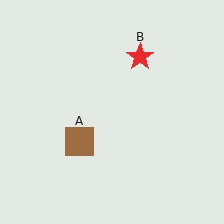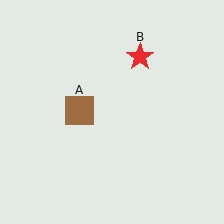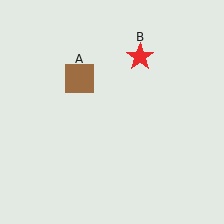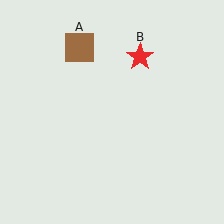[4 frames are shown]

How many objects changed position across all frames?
1 object changed position: brown square (object A).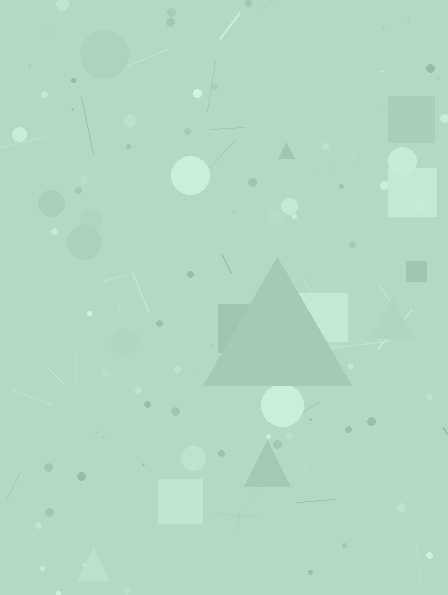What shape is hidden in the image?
A triangle is hidden in the image.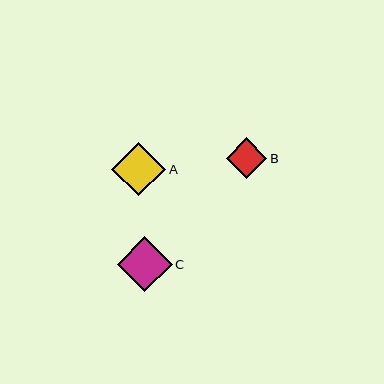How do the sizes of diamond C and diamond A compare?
Diamond C and diamond A are approximately the same size.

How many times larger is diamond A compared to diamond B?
Diamond A is approximately 1.3 times the size of diamond B.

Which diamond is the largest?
Diamond C is the largest with a size of approximately 55 pixels.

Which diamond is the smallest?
Diamond B is the smallest with a size of approximately 40 pixels.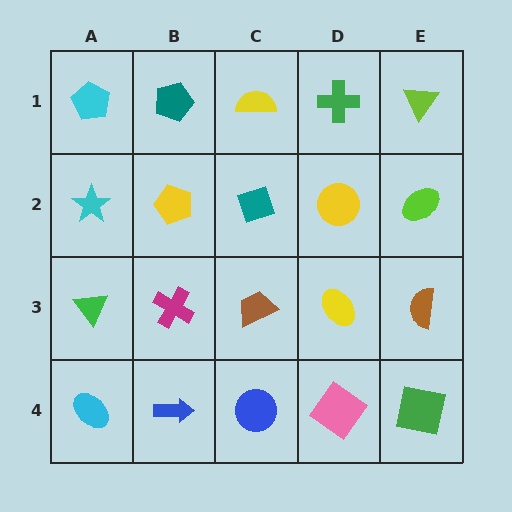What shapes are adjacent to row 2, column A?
A cyan pentagon (row 1, column A), a green triangle (row 3, column A), a yellow pentagon (row 2, column B).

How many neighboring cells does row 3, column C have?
4.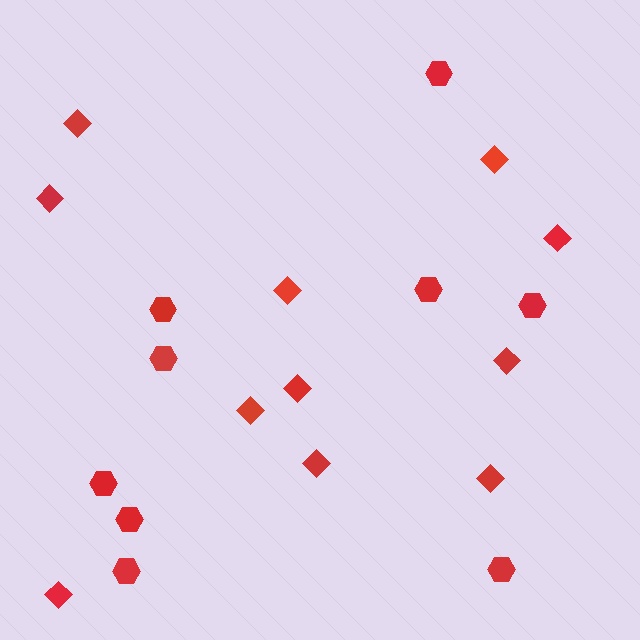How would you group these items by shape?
There are 2 groups: one group of diamonds (11) and one group of hexagons (9).